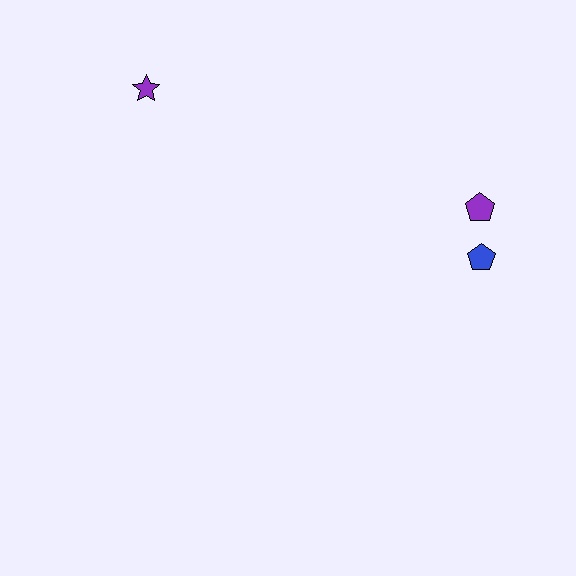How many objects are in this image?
There are 3 objects.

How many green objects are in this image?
There are no green objects.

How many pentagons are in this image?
There are 2 pentagons.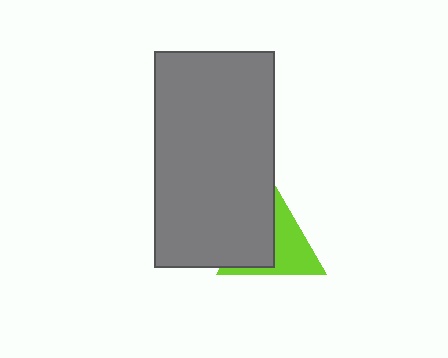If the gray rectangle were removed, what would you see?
You would see the complete lime triangle.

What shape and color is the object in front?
The object in front is a gray rectangle.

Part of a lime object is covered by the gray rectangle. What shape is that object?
It is a triangle.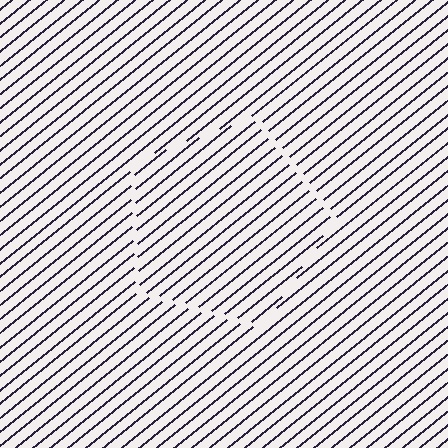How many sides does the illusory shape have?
5 sides — the line-ends trace a pentagon.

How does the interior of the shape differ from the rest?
The interior of the shape contains the same grating, shifted by half a period — the contour is defined by the phase discontinuity where line-ends from the inner and outer gratings abut.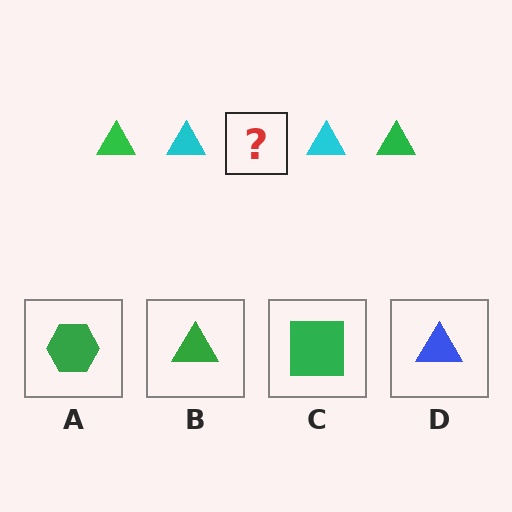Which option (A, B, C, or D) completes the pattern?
B.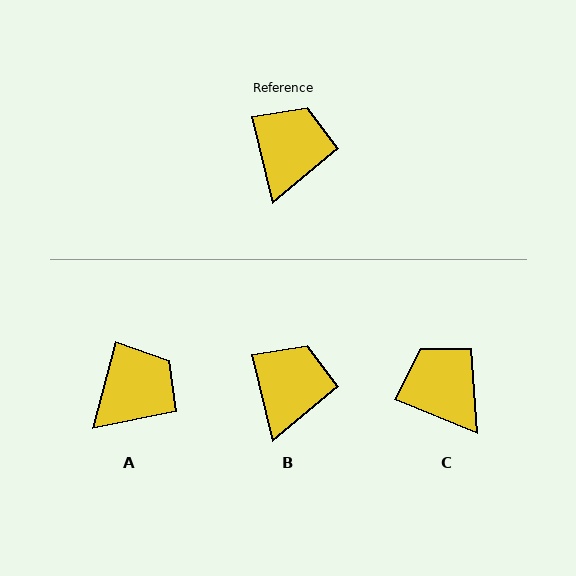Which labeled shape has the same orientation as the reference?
B.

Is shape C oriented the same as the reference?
No, it is off by about 54 degrees.